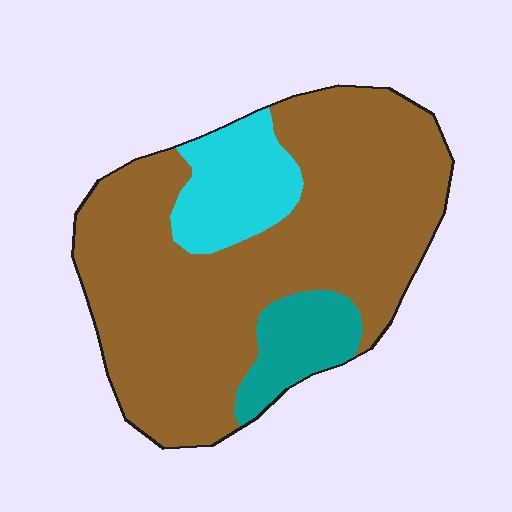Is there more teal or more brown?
Brown.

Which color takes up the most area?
Brown, at roughly 75%.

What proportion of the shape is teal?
Teal takes up about one tenth (1/10) of the shape.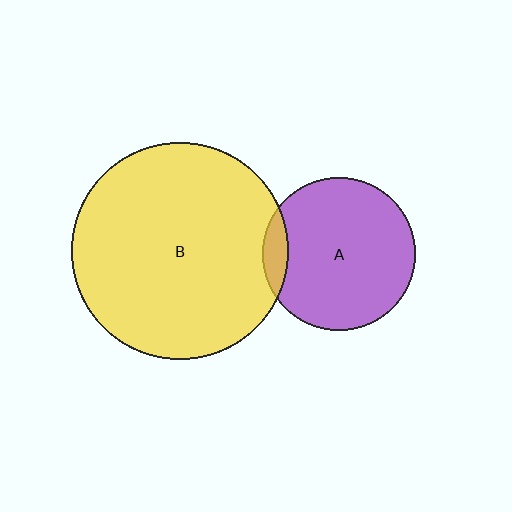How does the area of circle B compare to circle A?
Approximately 2.0 times.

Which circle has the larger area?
Circle B (yellow).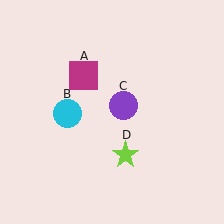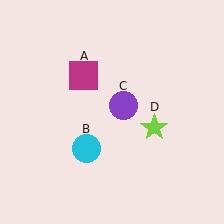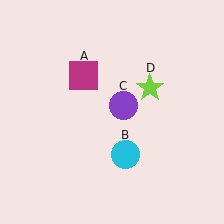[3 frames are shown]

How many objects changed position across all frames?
2 objects changed position: cyan circle (object B), lime star (object D).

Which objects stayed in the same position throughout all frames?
Magenta square (object A) and purple circle (object C) remained stationary.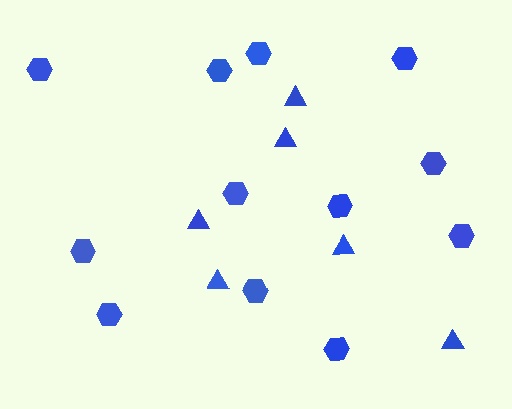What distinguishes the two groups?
There are 2 groups: one group of hexagons (12) and one group of triangles (6).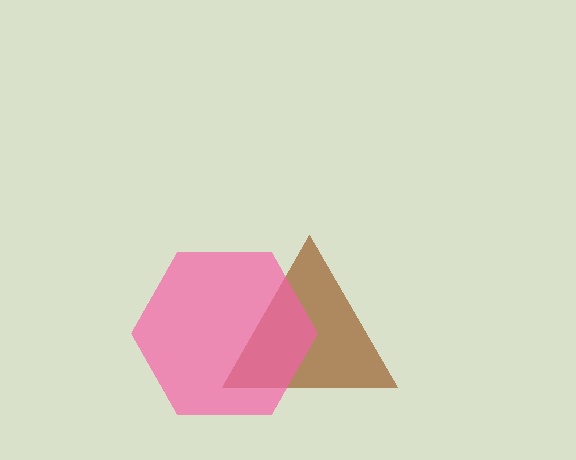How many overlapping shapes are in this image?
There are 2 overlapping shapes in the image.